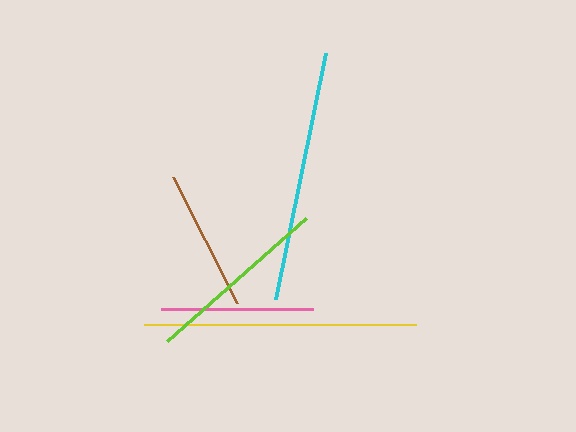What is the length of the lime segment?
The lime segment is approximately 185 pixels long.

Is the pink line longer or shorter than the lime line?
The lime line is longer than the pink line.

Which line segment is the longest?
The yellow line is the longest at approximately 272 pixels.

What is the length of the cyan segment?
The cyan segment is approximately 251 pixels long.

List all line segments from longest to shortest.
From longest to shortest: yellow, cyan, lime, pink, brown.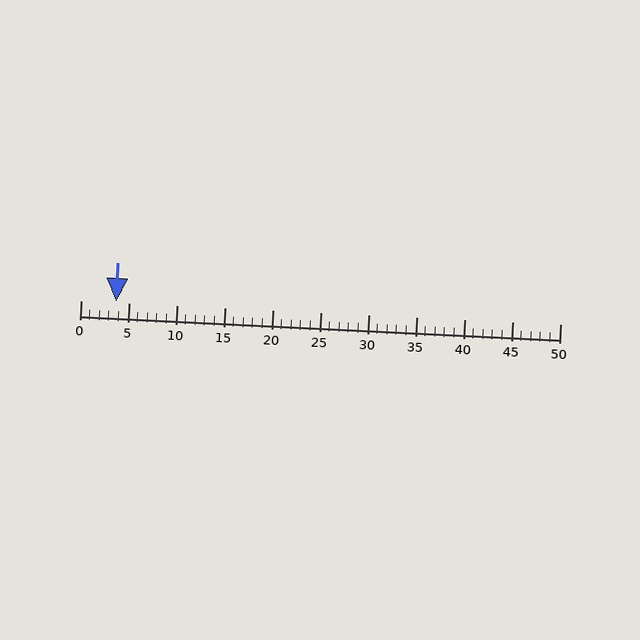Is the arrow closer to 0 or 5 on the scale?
The arrow is closer to 5.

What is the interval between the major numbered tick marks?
The major tick marks are spaced 5 units apart.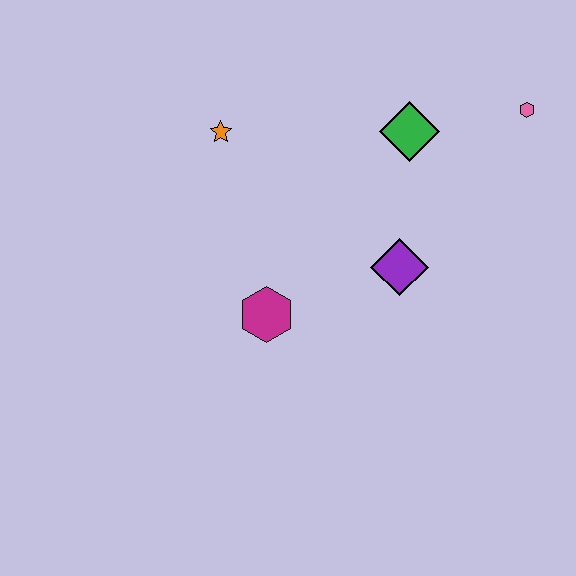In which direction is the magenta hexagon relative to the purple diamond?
The magenta hexagon is to the left of the purple diamond.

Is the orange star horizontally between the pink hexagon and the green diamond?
No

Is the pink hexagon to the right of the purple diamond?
Yes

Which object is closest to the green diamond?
The pink hexagon is closest to the green diamond.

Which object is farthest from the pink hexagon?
The magenta hexagon is farthest from the pink hexagon.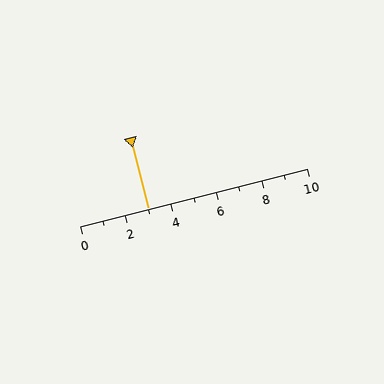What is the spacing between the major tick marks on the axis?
The major ticks are spaced 2 apart.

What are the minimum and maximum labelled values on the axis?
The axis runs from 0 to 10.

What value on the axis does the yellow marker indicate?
The marker indicates approximately 3.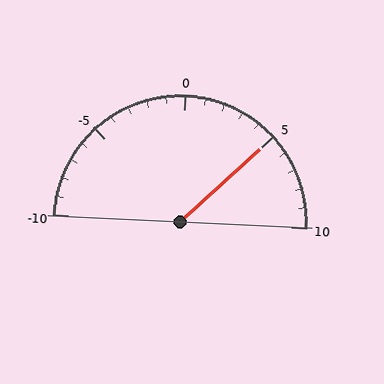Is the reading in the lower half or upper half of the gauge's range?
The reading is in the upper half of the range (-10 to 10).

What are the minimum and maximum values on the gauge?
The gauge ranges from -10 to 10.